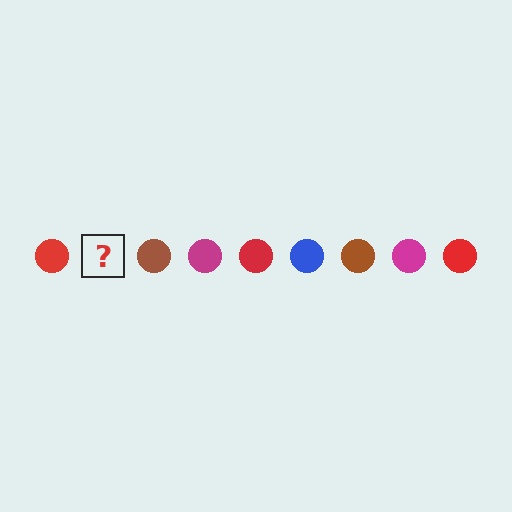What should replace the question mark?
The question mark should be replaced with a blue circle.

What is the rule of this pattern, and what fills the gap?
The rule is that the pattern cycles through red, blue, brown, magenta circles. The gap should be filled with a blue circle.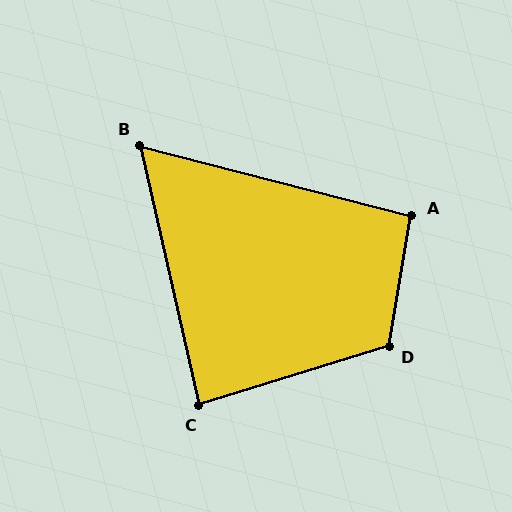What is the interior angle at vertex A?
Approximately 95 degrees (approximately right).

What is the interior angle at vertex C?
Approximately 85 degrees (approximately right).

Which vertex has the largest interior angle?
D, at approximately 117 degrees.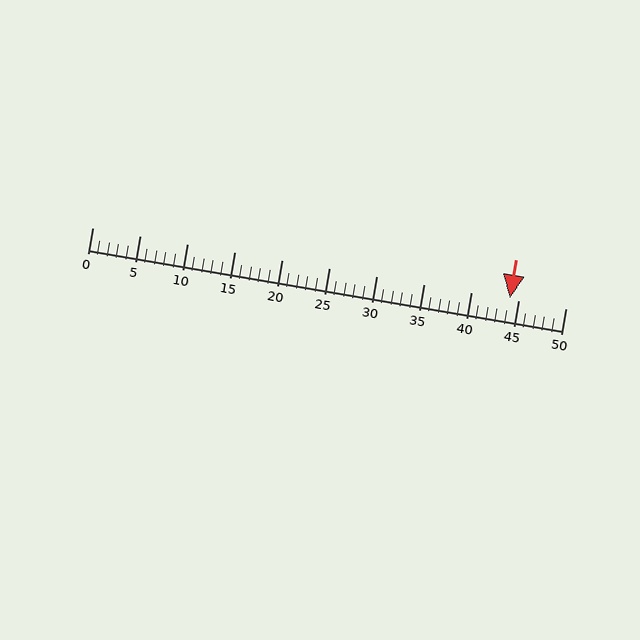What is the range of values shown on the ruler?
The ruler shows values from 0 to 50.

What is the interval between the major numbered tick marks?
The major tick marks are spaced 5 units apart.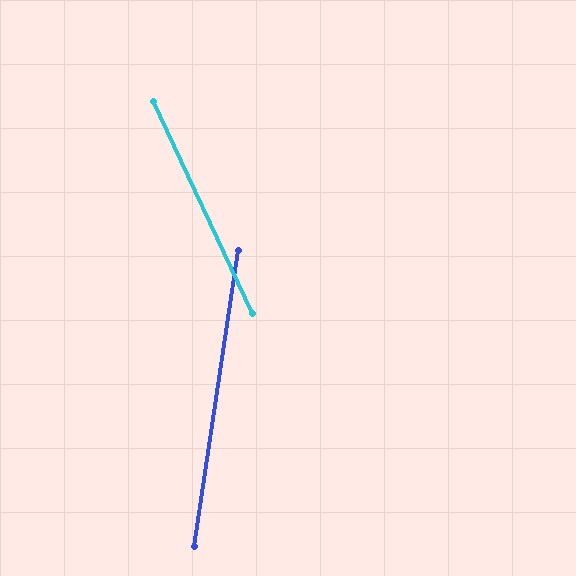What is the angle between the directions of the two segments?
Approximately 34 degrees.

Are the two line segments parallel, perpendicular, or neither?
Neither parallel nor perpendicular — they differ by about 34°.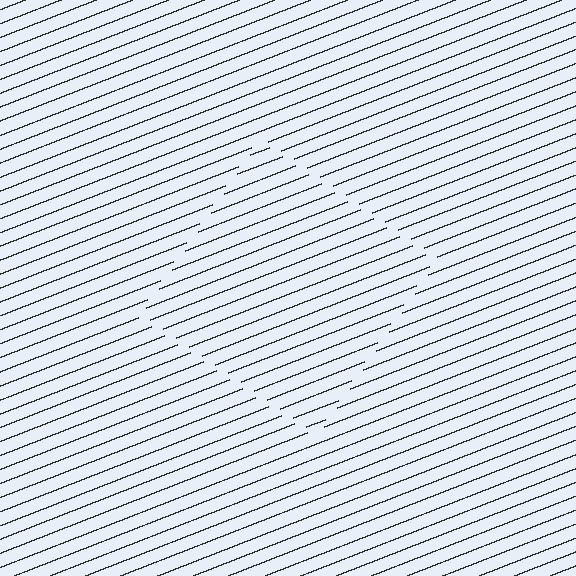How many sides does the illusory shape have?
4 sides — the line-ends trace a square.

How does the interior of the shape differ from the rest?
The interior of the shape contains the same grating, shifted by half a period — the contour is defined by the phase discontinuity where line-ends from the inner and outer gratings abut.